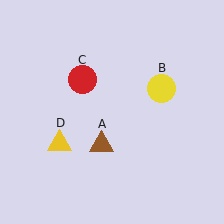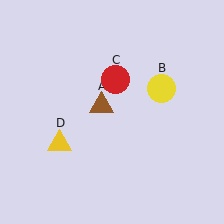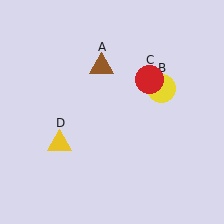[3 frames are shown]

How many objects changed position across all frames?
2 objects changed position: brown triangle (object A), red circle (object C).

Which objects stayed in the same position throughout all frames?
Yellow circle (object B) and yellow triangle (object D) remained stationary.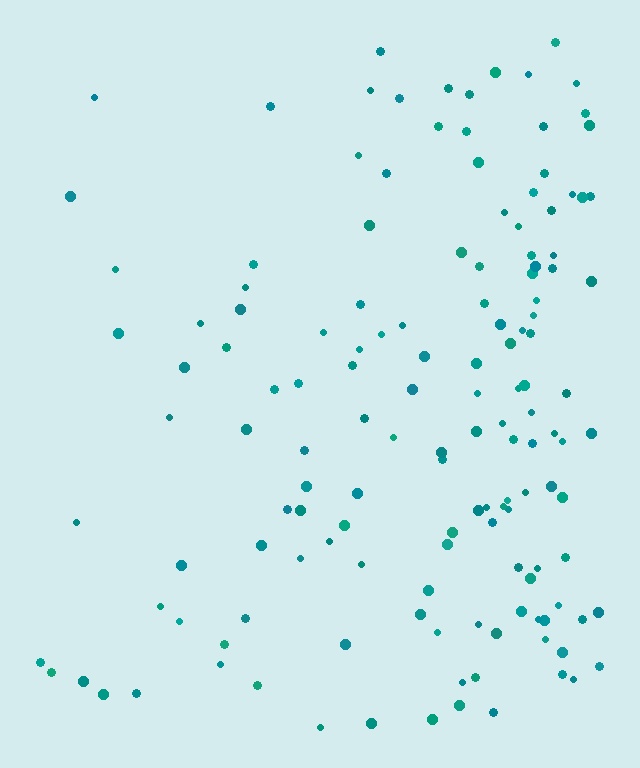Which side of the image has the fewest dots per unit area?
The left.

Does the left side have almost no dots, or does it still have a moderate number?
Still a moderate number, just noticeably fewer than the right.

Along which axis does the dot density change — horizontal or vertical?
Horizontal.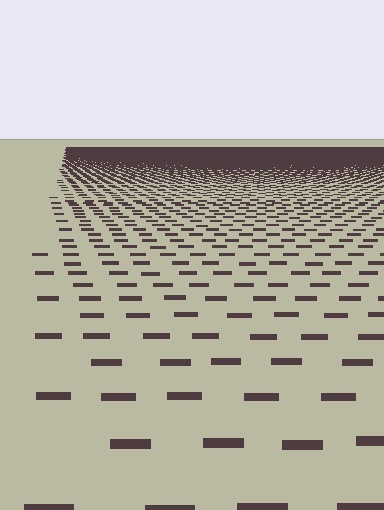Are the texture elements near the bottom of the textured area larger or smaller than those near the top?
Larger. Near the bottom, elements are closer to the viewer and appear at a bigger on-screen size.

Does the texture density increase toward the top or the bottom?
Density increases toward the top.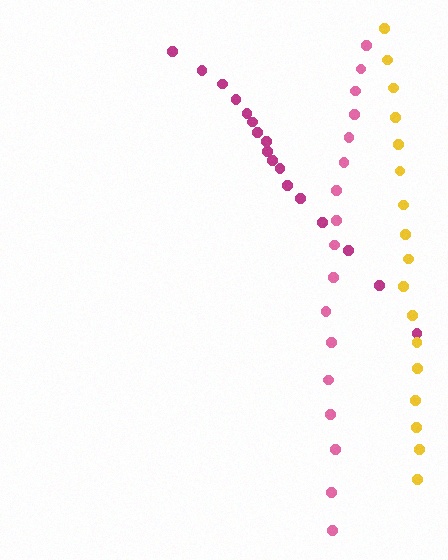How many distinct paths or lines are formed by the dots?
There are 3 distinct paths.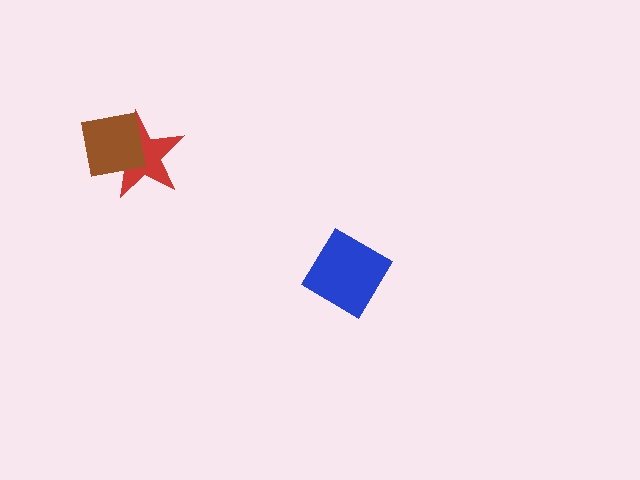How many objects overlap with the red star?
1 object overlaps with the red star.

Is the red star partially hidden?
Yes, it is partially covered by another shape.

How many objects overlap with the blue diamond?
0 objects overlap with the blue diamond.